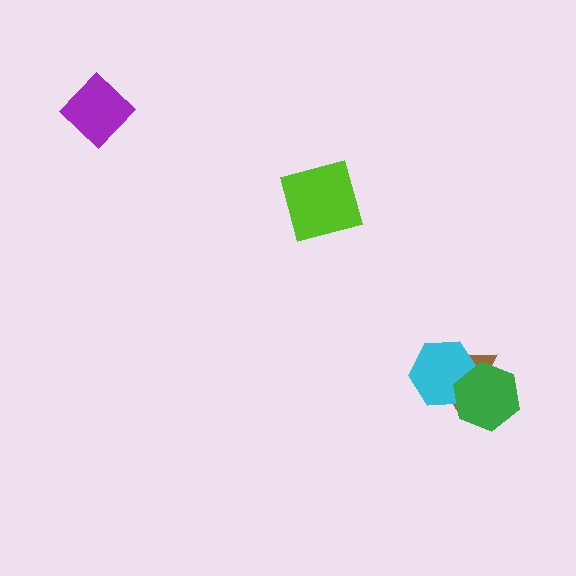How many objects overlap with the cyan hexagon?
2 objects overlap with the cyan hexagon.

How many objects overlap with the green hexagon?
2 objects overlap with the green hexagon.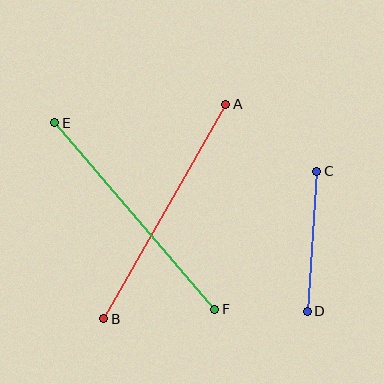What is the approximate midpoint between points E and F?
The midpoint is at approximately (135, 216) pixels.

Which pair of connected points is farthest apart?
Points A and B are farthest apart.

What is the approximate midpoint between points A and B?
The midpoint is at approximately (165, 212) pixels.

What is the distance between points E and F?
The distance is approximately 246 pixels.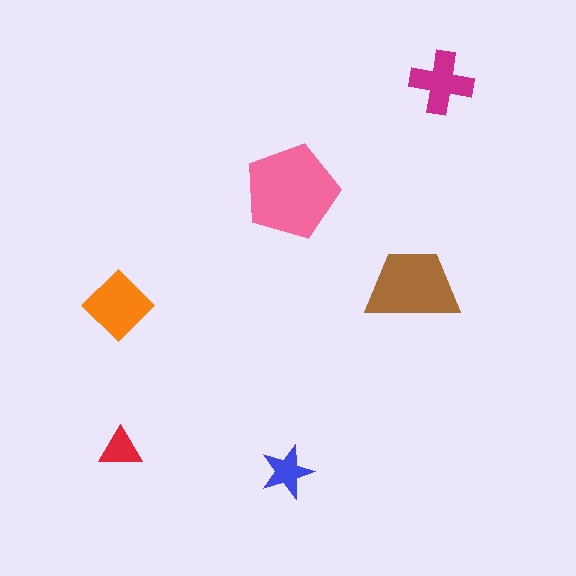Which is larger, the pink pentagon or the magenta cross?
The pink pentagon.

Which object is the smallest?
The red triangle.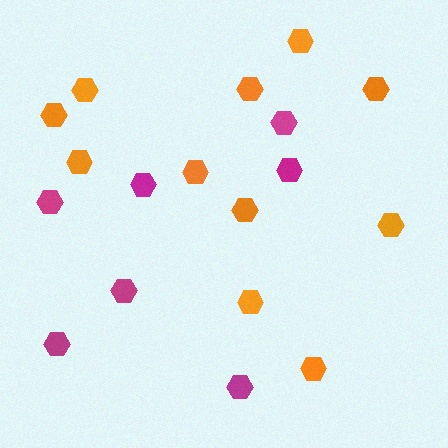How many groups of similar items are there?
There are 2 groups: one group of orange hexagons (11) and one group of magenta hexagons (7).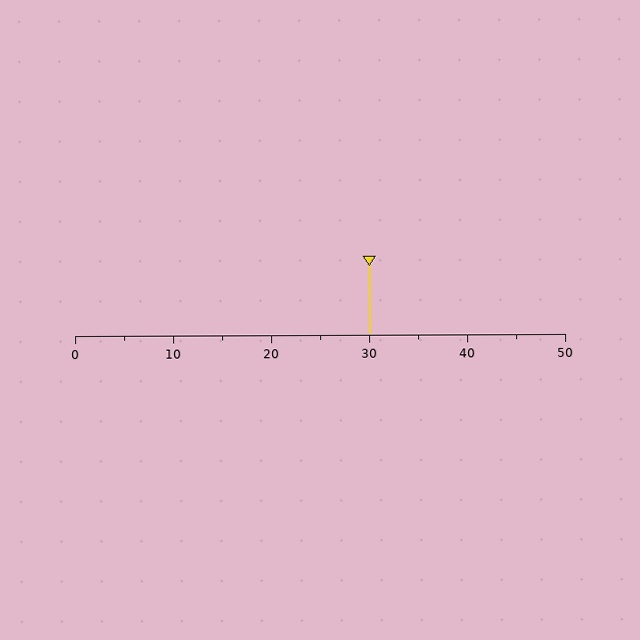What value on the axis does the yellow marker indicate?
The marker indicates approximately 30.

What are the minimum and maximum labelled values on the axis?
The axis runs from 0 to 50.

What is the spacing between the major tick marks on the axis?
The major ticks are spaced 10 apart.